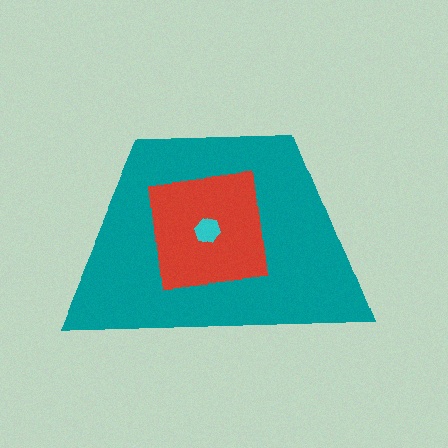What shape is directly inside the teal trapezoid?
The red square.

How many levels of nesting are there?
3.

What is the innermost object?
The cyan hexagon.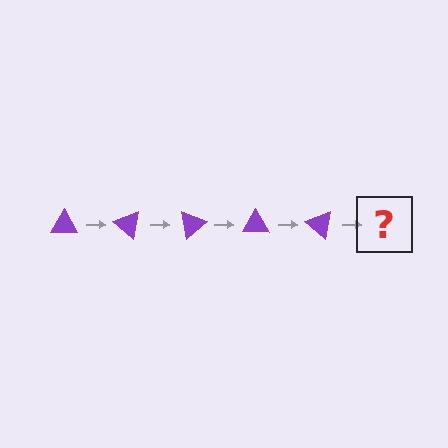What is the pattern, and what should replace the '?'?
The pattern is that the triangle rotates 40 degrees each step. The '?' should be a purple triangle rotated 200 degrees.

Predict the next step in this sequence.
The next step is a purple triangle rotated 200 degrees.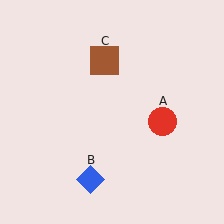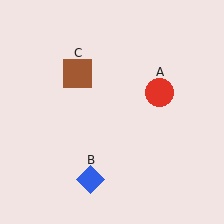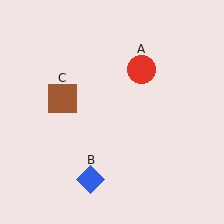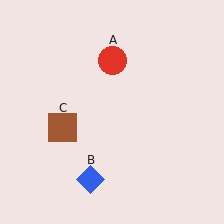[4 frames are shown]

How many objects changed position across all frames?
2 objects changed position: red circle (object A), brown square (object C).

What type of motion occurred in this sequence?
The red circle (object A), brown square (object C) rotated counterclockwise around the center of the scene.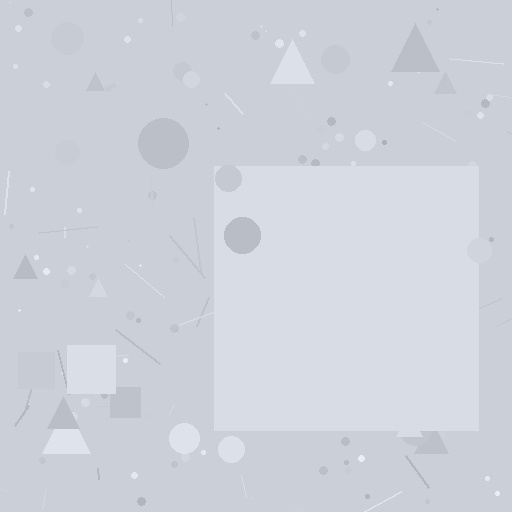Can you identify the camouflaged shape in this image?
The camouflaged shape is a square.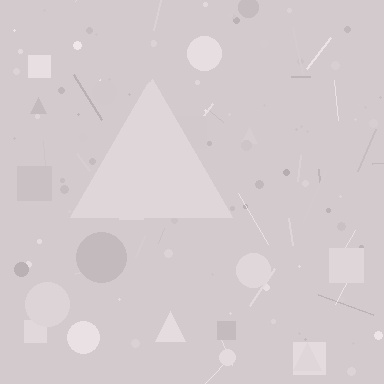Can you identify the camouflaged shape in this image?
The camouflaged shape is a triangle.